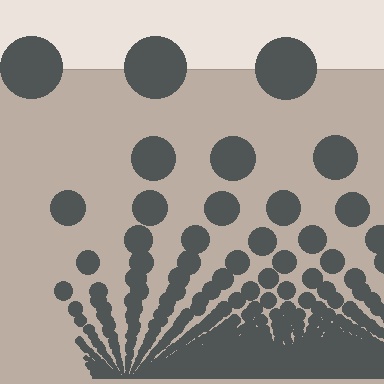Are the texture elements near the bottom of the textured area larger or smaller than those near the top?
Smaller. The gradient is inverted — elements near the bottom are smaller and denser.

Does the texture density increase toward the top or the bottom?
Density increases toward the bottom.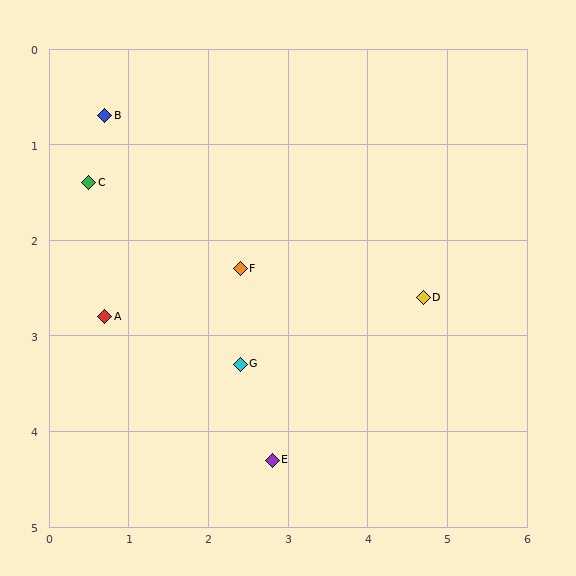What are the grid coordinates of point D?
Point D is at approximately (4.7, 2.6).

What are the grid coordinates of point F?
Point F is at approximately (2.4, 2.3).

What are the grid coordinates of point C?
Point C is at approximately (0.5, 1.4).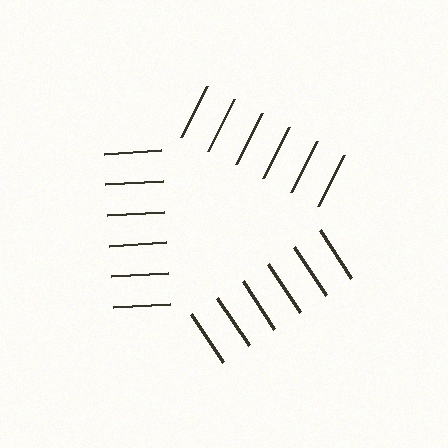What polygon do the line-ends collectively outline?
An illusory triangle — the line segments terminate on its edges but no continuous stroke is drawn.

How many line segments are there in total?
18 — 6 along each of the 3 edges.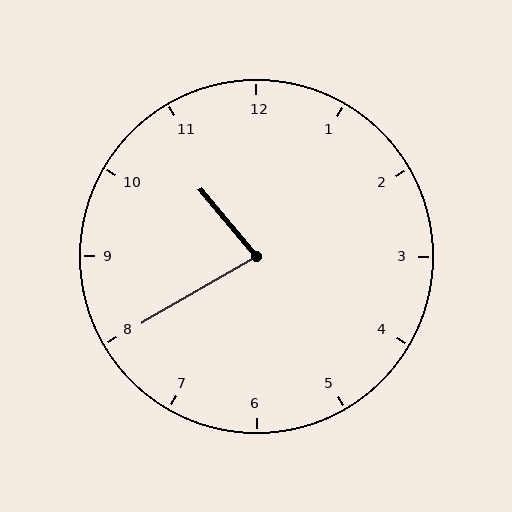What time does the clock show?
10:40.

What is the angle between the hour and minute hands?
Approximately 80 degrees.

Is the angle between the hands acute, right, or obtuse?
It is acute.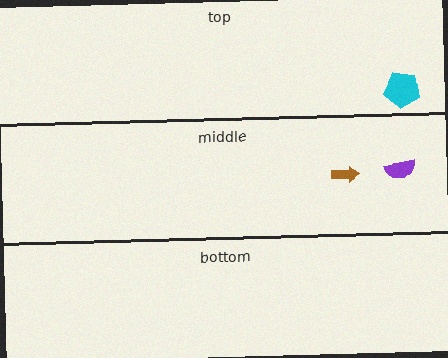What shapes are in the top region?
The cyan pentagon.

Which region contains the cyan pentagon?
The top region.